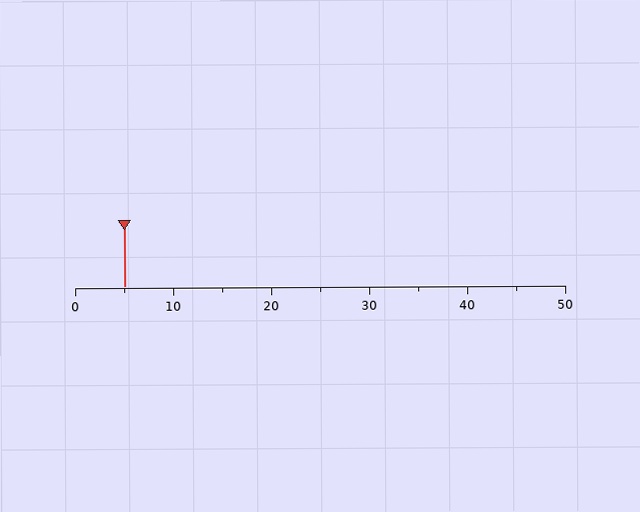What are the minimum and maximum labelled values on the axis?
The axis runs from 0 to 50.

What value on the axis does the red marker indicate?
The marker indicates approximately 5.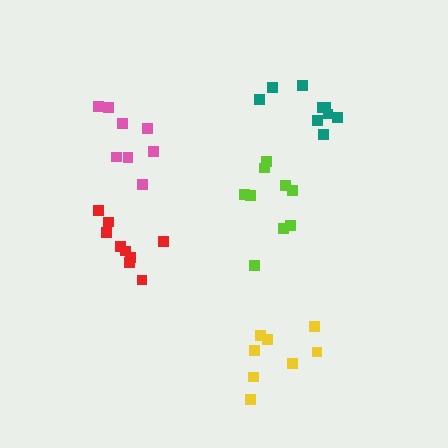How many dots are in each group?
Group 1: 9 dots, Group 2: 9 dots, Group 3: 9 dots, Group 4: 8 dots, Group 5: 8 dots (43 total).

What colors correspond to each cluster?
The clusters are colored: red, teal, lime, pink, yellow.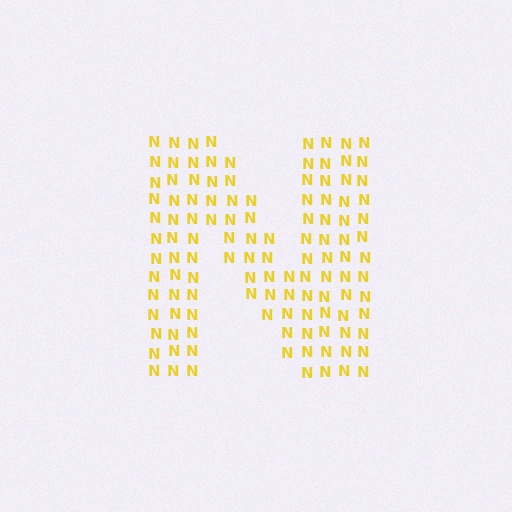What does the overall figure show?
The overall figure shows the letter N.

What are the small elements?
The small elements are letter N's.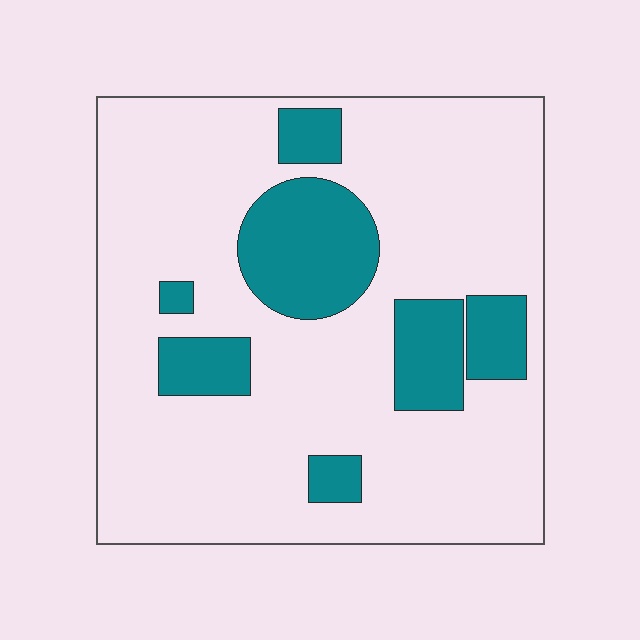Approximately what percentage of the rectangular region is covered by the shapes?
Approximately 20%.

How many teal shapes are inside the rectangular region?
7.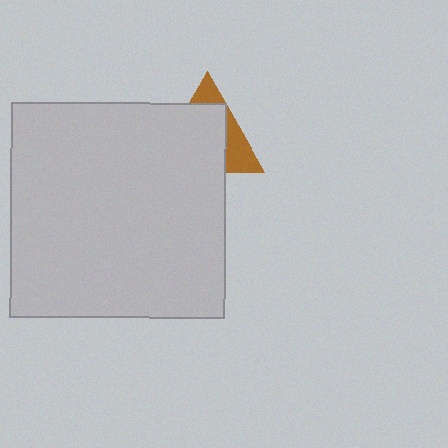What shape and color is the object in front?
The object in front is a light gray square.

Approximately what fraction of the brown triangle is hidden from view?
Roughly 67% of the brown triangle is hidden behind the light gray square.